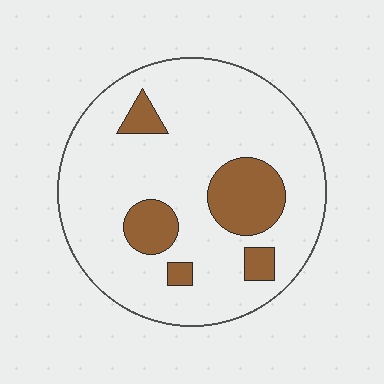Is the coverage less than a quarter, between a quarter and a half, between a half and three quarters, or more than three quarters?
Less than a quarter.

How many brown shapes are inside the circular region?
5.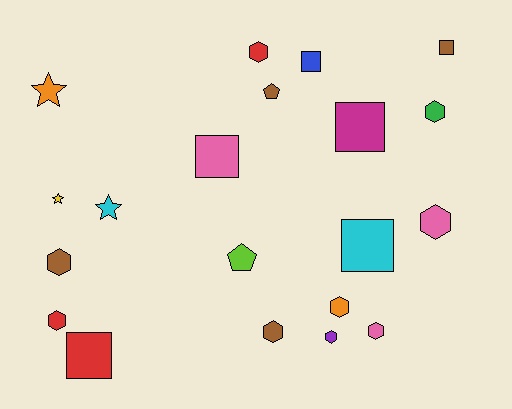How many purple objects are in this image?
There is 1 purple object.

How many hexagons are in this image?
There are 9 hexagons.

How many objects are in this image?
There are 20 objects.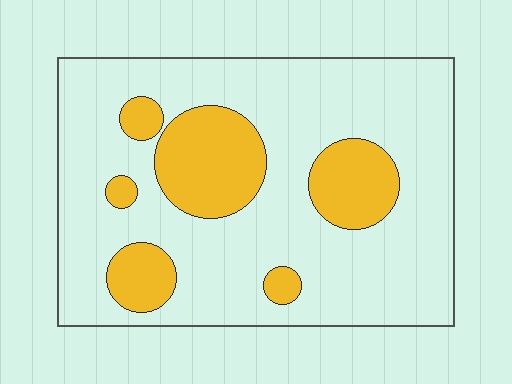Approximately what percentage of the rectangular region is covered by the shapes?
Approximately 25%.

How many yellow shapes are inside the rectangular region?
6.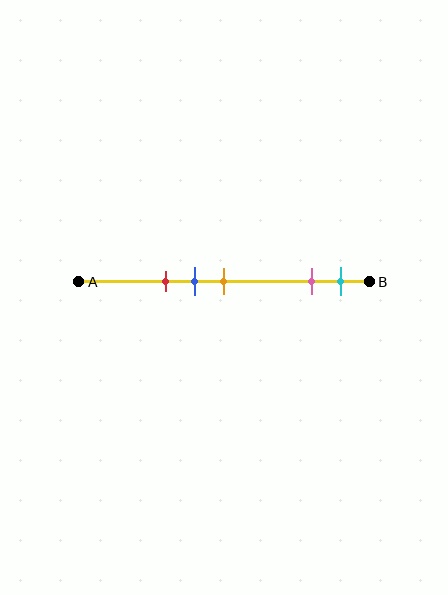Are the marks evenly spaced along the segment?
No, the marks are not evenly spaced.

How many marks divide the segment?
There are 5 marks dividing the segment.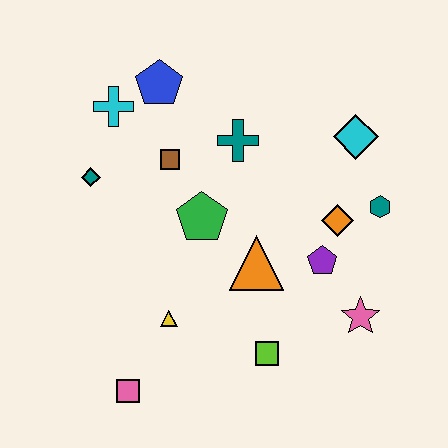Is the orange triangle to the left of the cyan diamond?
Yes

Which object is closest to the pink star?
The purple pentagon is closest to the pink star.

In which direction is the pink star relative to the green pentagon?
The pink star is to the right of the green pentagon.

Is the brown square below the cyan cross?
Yes